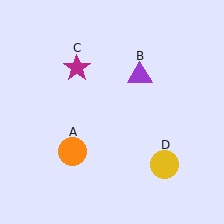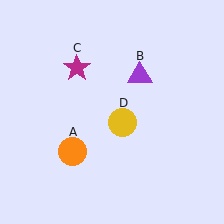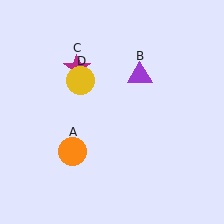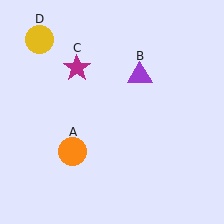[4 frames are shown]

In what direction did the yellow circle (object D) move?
The yellow circle (object D) moved up and to the left.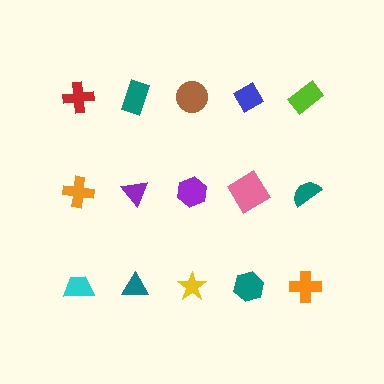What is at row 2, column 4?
A pink diamond.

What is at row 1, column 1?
A red cross.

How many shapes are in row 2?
5 shapes.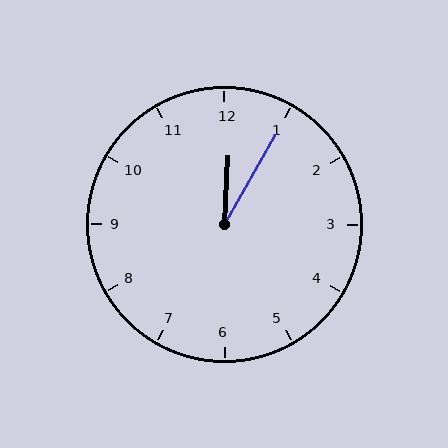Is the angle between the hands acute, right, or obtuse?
It is acute.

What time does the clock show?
12:05.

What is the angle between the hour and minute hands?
Approximately 28 degrees.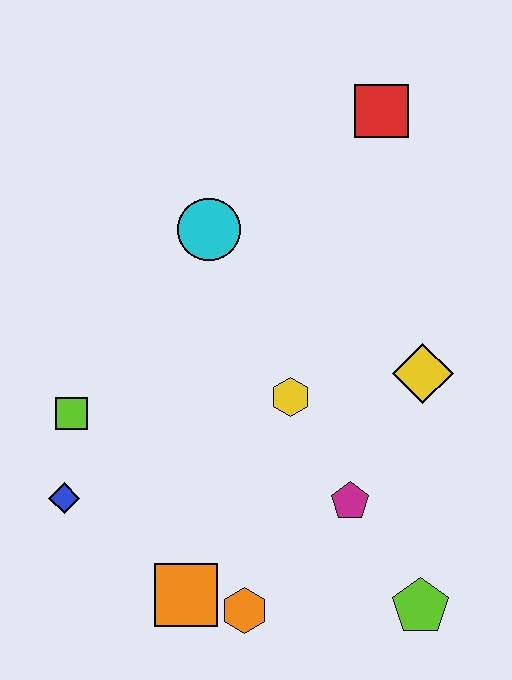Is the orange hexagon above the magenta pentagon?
No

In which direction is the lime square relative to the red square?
The lime square is to the left of the red square.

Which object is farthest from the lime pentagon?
The red square is farthest from the lime pentagon.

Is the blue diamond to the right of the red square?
No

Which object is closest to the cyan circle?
The yellow hexagon is closest to the cyan circle.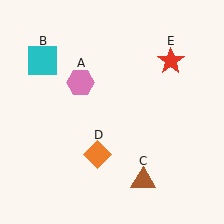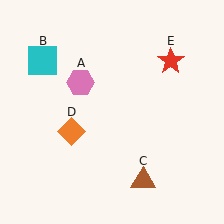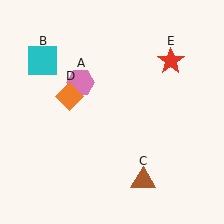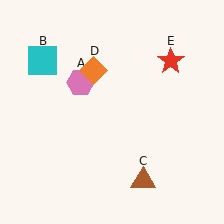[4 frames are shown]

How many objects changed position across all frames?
1 object changed position: orange diamond (object D).